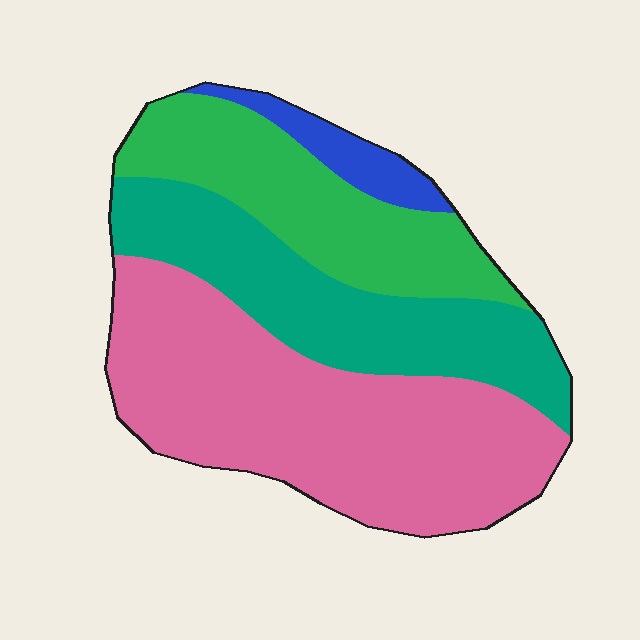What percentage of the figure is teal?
Teal covers 26% of the figure.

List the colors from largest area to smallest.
From largest to smallest: pink, teal, green, blue.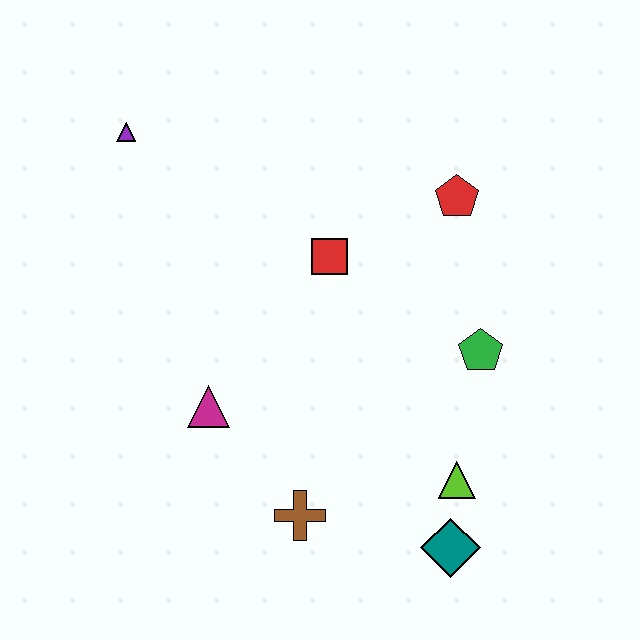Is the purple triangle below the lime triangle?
No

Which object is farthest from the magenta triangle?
The red pentagon is farthest from the magenta triangle.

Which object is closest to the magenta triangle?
The brown cross is closest to the magenta triangle.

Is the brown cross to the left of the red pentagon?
Yes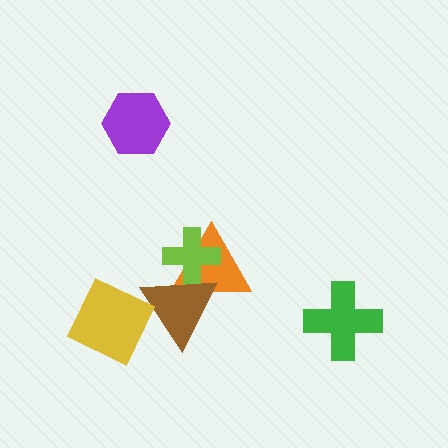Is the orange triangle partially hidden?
Yes, it is partially covered by another shape.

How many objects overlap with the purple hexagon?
0 objects overlap with the purple hexagon.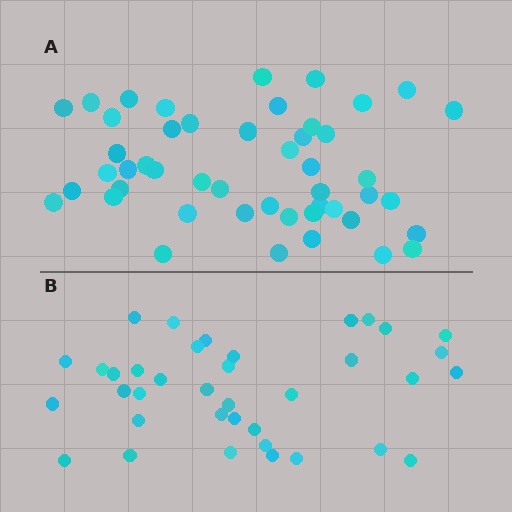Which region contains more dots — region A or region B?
Region A (the top region) has more dots.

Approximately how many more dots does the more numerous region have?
Region A has roughly 12 or so more dots than region B.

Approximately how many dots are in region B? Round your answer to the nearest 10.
About 40 dots. (The exact count is 37, which rounds to 40.)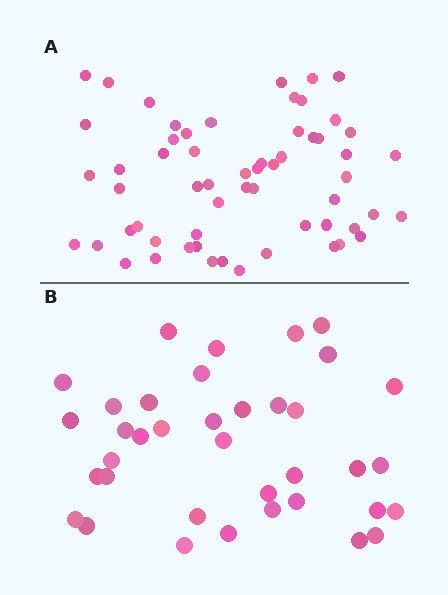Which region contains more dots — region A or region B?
Region A (the top region) has more dots.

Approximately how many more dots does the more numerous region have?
Region A has approximately 20 more dots than region B.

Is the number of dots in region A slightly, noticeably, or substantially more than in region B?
Region A has substantially more. The ratio is roughly 1.6 to 1.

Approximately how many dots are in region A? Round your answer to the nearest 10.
About 60 dots. (The exact count is 59, which rounds to 60.)